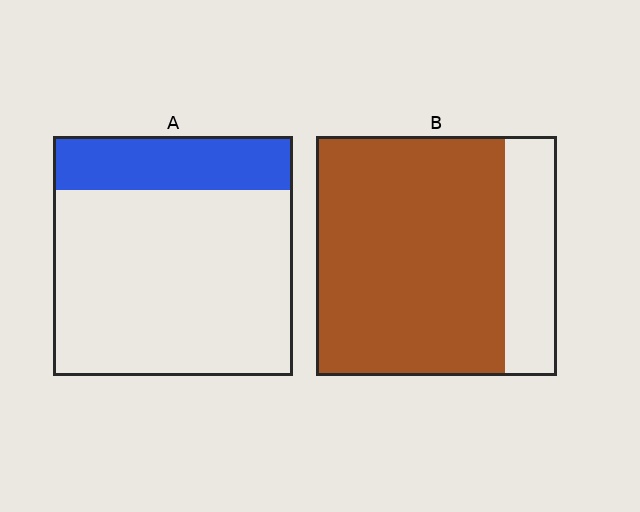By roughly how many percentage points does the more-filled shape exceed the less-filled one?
By roughly 55 percentage points (B over A).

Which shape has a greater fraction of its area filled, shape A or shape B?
Shape B.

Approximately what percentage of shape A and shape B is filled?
A is approximately 20% and B is approximately 80%.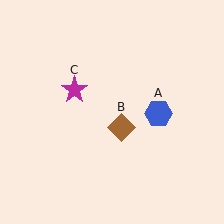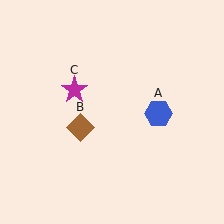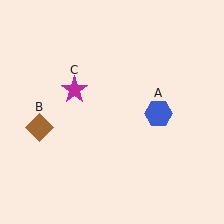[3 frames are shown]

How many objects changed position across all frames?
1 object changed position: brown diamond (object B).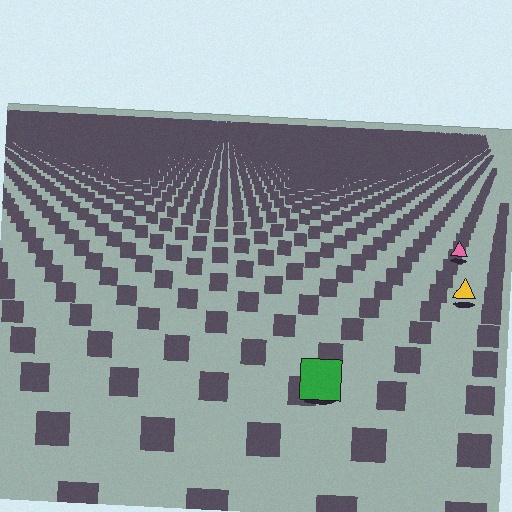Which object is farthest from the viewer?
The pink triangle is farthest from the viewer. It appears smaller and the ground texture around it is denser.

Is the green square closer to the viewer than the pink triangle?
Yes. The green square is closer — you can tell from the texture gradient: the ground texture is coarser near it.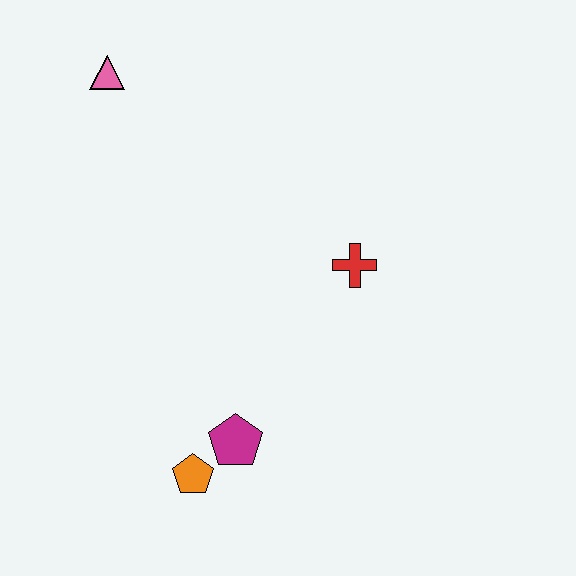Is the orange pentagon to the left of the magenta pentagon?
Yes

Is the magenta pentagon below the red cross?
Yes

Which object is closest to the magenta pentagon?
The orange pentagon is closest to the magenta pentagon.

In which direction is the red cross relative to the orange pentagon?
The red cross is above the orange pentagon.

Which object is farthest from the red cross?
The pink triangle is farthest from the red cross.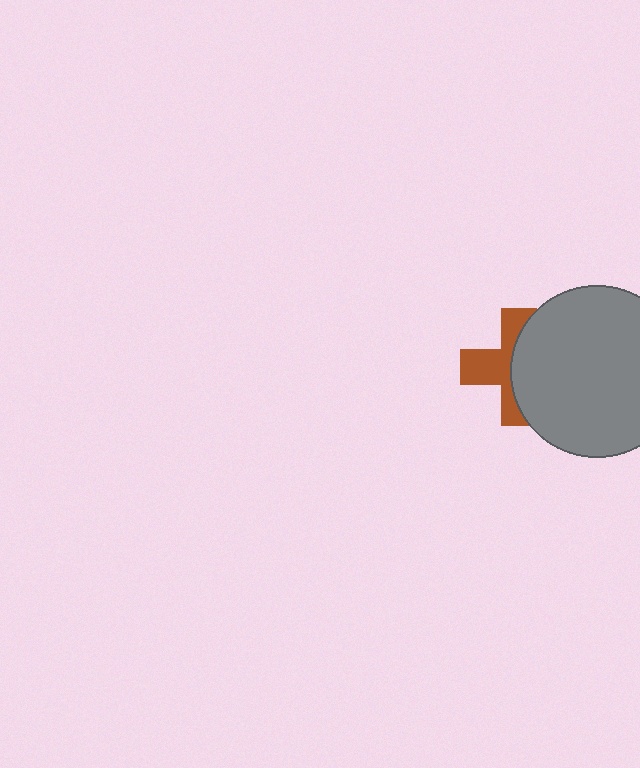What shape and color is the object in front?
The object in front is a gray circle.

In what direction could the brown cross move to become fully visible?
The brown cross could move left. That would shift it out from behind the gray circle entirely.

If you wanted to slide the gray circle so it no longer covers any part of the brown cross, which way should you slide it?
Slide it right — that is the most direct way to separate the two shapes.